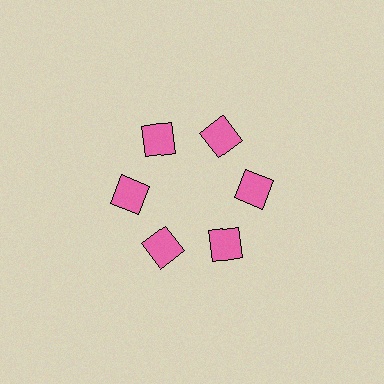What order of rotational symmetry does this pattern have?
This pattern has 6-fold rotational symmetry.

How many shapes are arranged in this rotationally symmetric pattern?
There are 6 shapes, arranged in 6 groups of 1.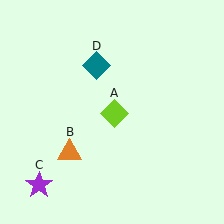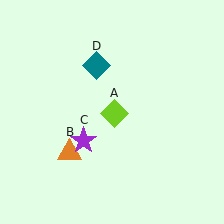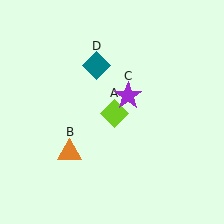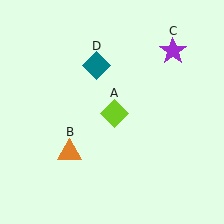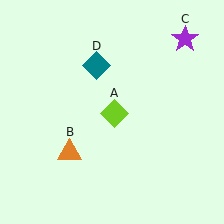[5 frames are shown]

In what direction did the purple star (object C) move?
The purple star (object C) moved up and to the right.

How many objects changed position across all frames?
1 object changed position: purple star (object C).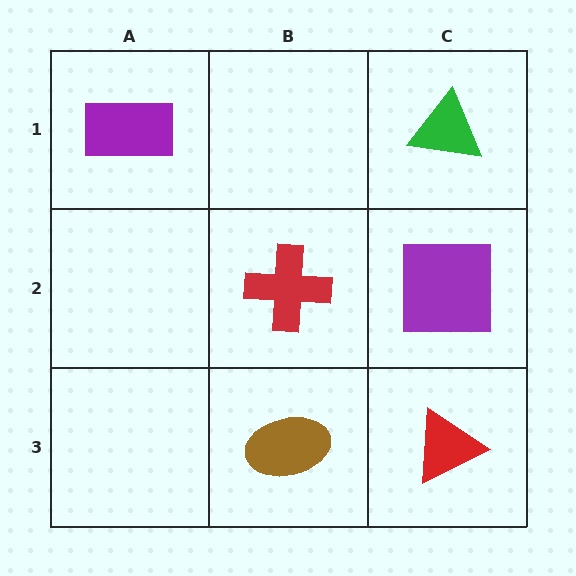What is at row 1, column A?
A purple rectangle.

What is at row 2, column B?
A red cross.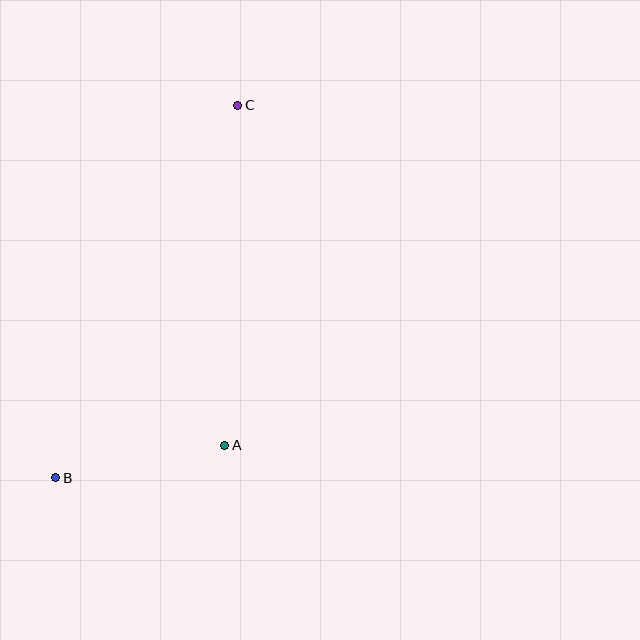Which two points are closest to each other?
Points A and B are closest to each other.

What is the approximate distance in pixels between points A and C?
The distance between A and C is approximately 341 pixels.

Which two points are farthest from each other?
Points B and C are farthest from each other.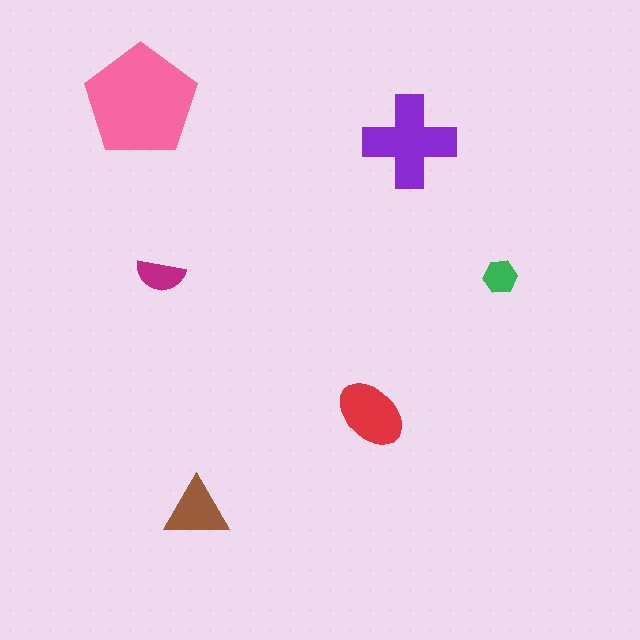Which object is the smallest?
The green hexagon.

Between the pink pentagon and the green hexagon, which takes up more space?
The pink pentagon.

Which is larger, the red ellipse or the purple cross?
The purple cross.